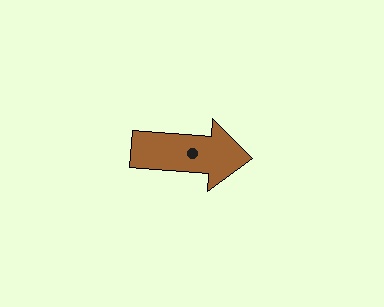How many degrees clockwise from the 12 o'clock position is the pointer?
Approximately 94 degrees.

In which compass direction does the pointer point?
East.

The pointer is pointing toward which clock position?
Roughly 3 o'clock.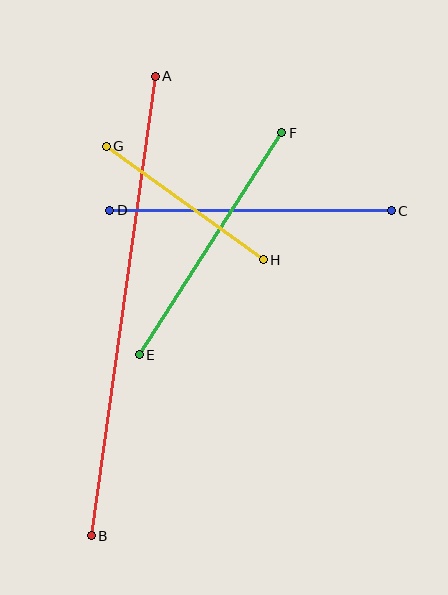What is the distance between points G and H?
The distance is approximately 194 pixels.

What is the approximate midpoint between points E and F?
The midpoint is at approximately (211, 244) pixels.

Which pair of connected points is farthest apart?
Points A and B are farthest apart.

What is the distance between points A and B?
The distance is approximately 464 pixels.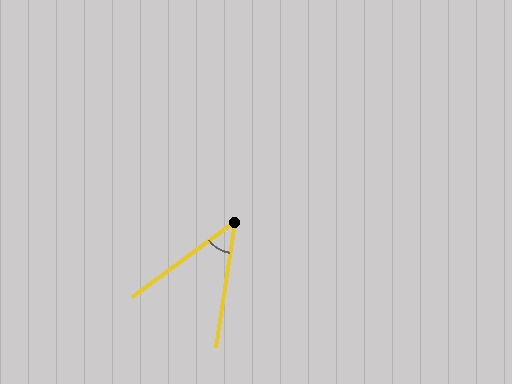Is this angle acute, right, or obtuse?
It is acute.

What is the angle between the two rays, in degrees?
Approximately 45 degrees.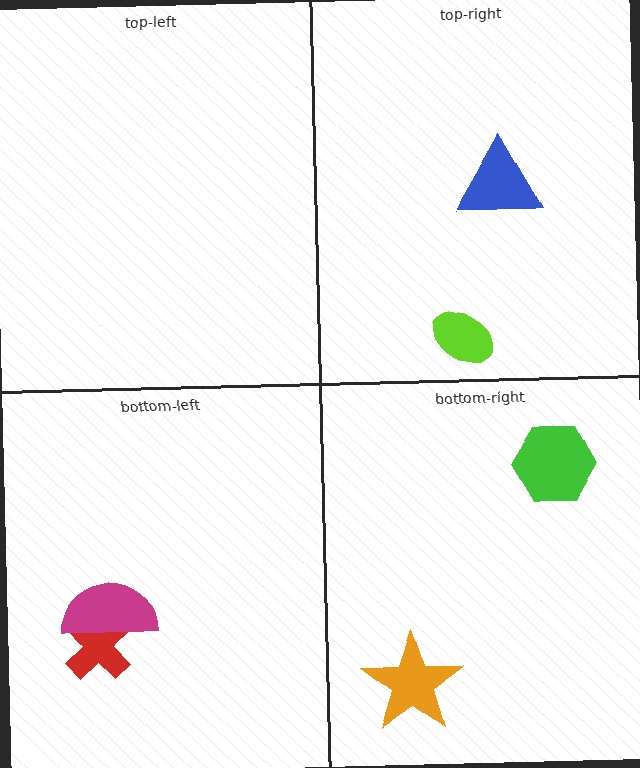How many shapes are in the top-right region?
2.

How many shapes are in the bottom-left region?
2.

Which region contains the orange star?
The bottom-right region.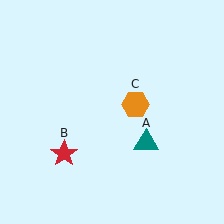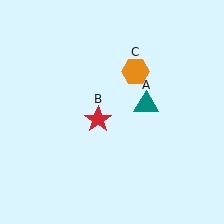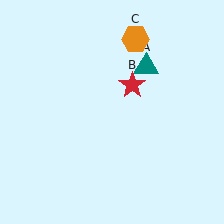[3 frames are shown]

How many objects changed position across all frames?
3 objects changed position: teal triangle (object A), red star (object B), orange hexagon (object C).